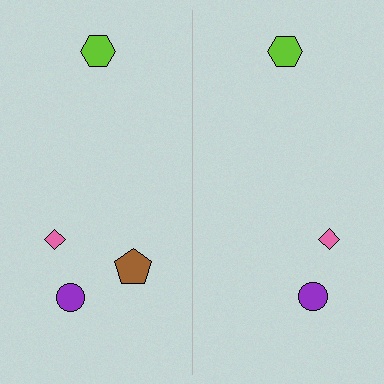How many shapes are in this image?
There are 7 shapes in this image.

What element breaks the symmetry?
A brown pentagon is missing from the right side.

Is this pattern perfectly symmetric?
No, the pattern is not perfectly symmetric. A brown pentagon is missing from the right side.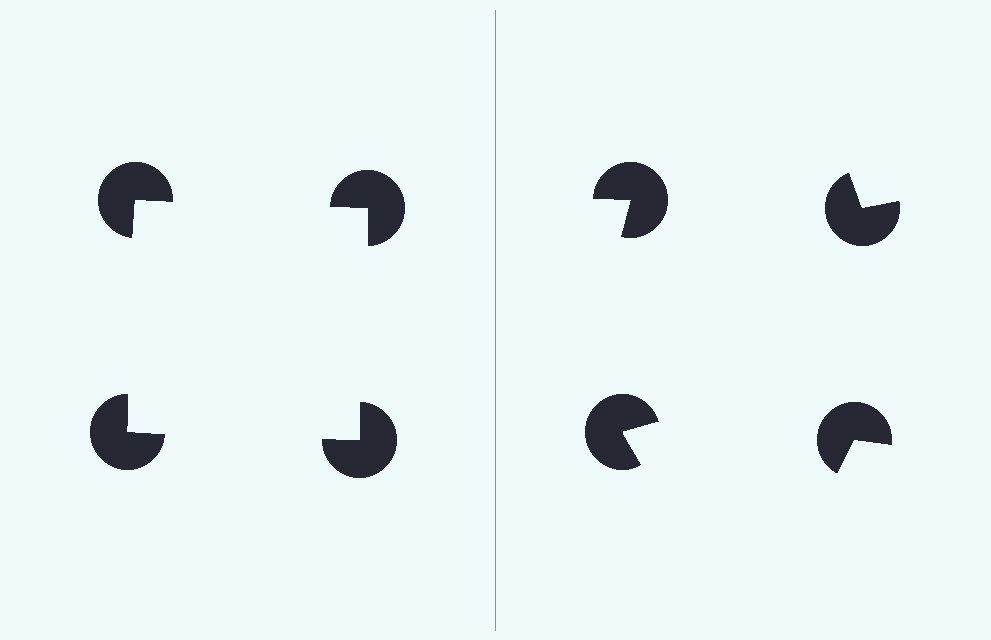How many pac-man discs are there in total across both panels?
8 — 4 on each side.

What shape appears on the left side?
An illusory square.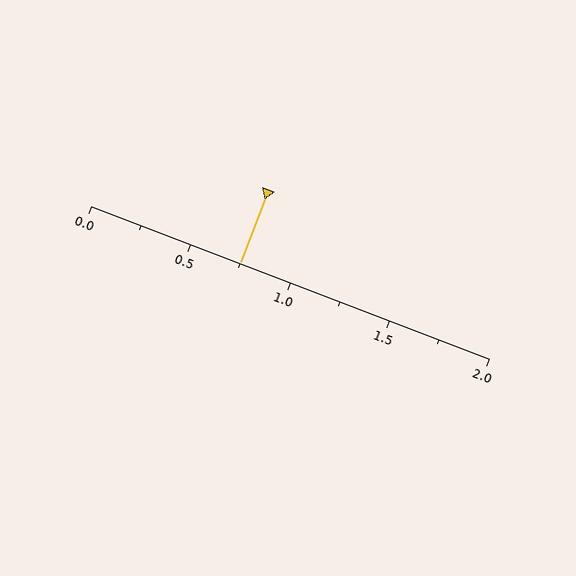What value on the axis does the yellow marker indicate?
The marker indicates approximately 0.75.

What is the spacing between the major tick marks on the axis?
The major ticks are spaced 0.5 apart.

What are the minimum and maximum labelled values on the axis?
The axis runs from 0.0 to 2.0.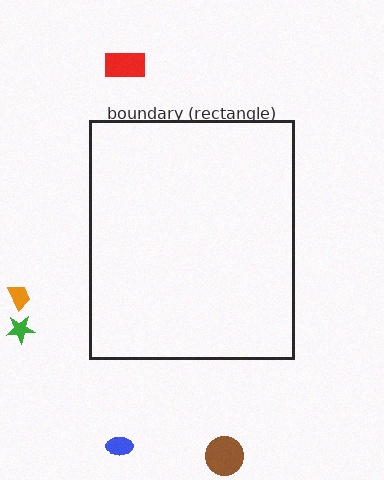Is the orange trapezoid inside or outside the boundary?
Outside.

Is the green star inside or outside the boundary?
Outside.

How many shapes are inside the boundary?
0 inside, 5 outside.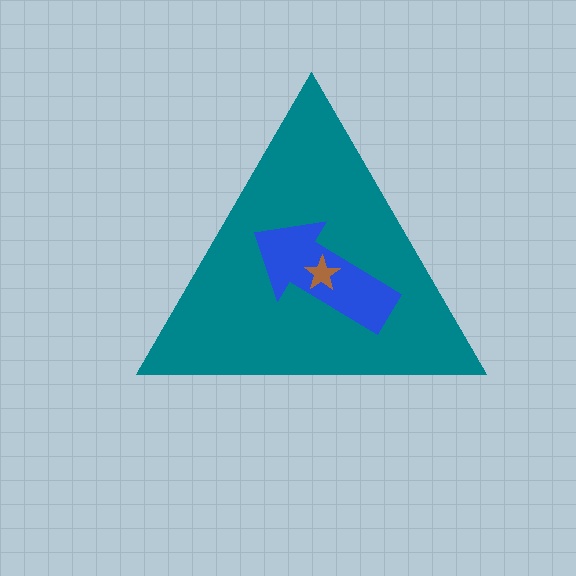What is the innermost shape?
The brown star.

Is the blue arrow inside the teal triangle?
Yes.